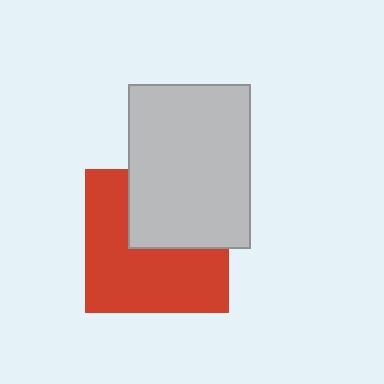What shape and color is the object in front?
The object in front is a light gray rectangle.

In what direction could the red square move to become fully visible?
The red square could move down. That would shift it out from behind the light gray rectangle entirely.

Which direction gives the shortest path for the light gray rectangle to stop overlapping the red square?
Moving up gives the shortest separation.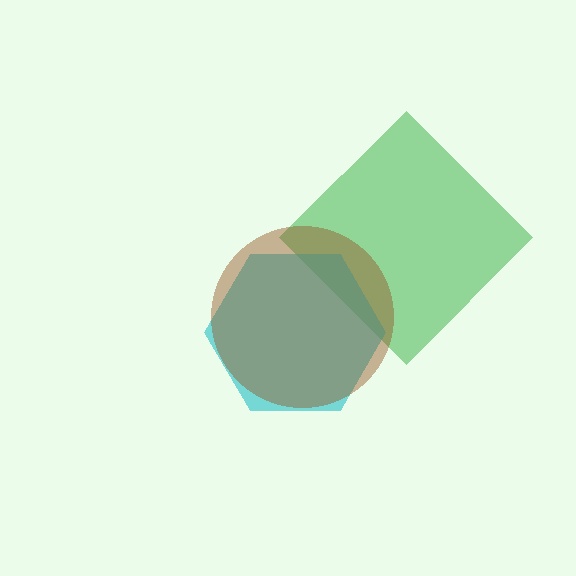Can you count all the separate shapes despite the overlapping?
Yes, there are 3 separate shapes.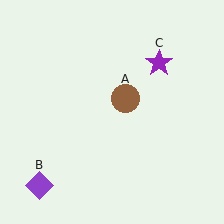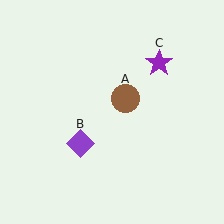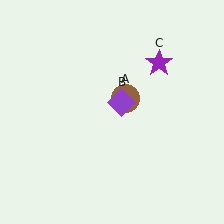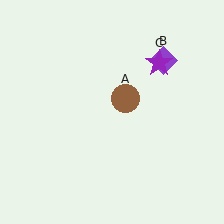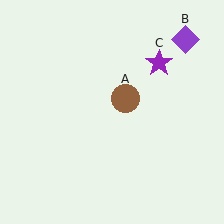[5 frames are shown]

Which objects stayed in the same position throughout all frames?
Brown circle (object A) and purple star (object C) remained stationary.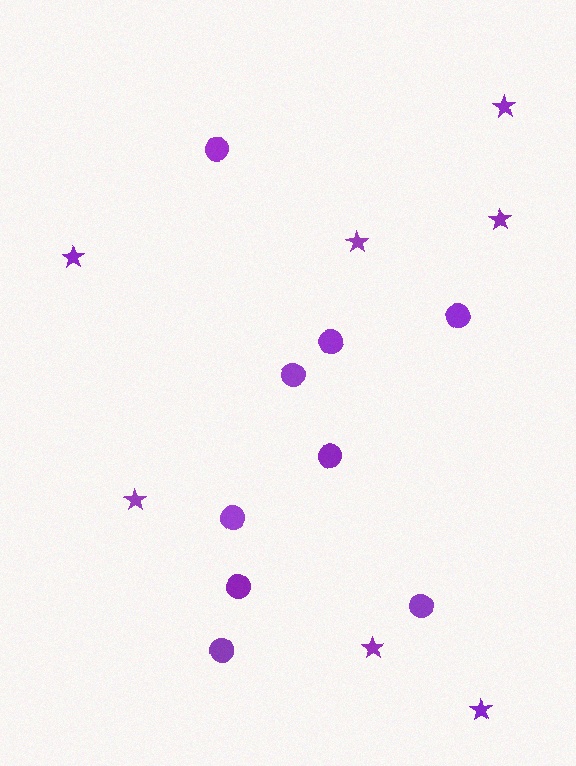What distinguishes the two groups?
There are 2 groups: one group of circles (9) and one group of stars (7).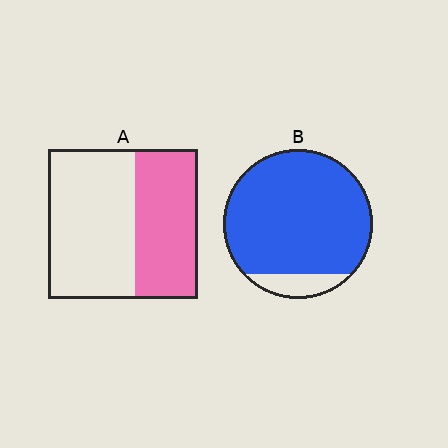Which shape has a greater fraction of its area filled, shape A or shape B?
Shape B.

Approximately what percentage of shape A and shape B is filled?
A is approximately 40% and B is approximately 90%.